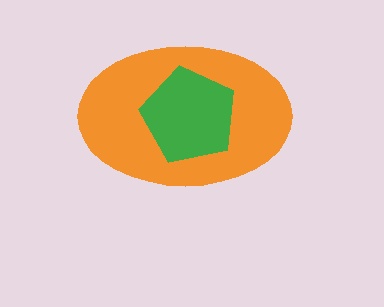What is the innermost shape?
The green pentagon.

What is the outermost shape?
The orange ellipse.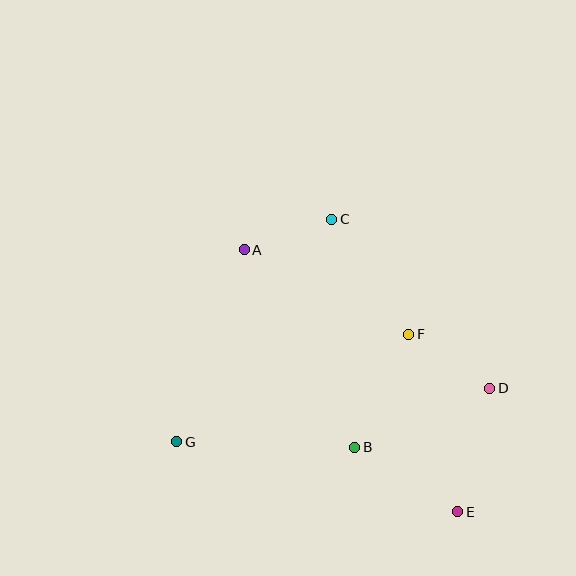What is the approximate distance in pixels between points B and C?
The distance between B and C is approximately 229 pixels.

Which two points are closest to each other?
Points A and C are closest to each other.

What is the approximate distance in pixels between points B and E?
The distance between B and E is approximately 121 pixels.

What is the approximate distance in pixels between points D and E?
The distance between D and E is approximately 128 pixels.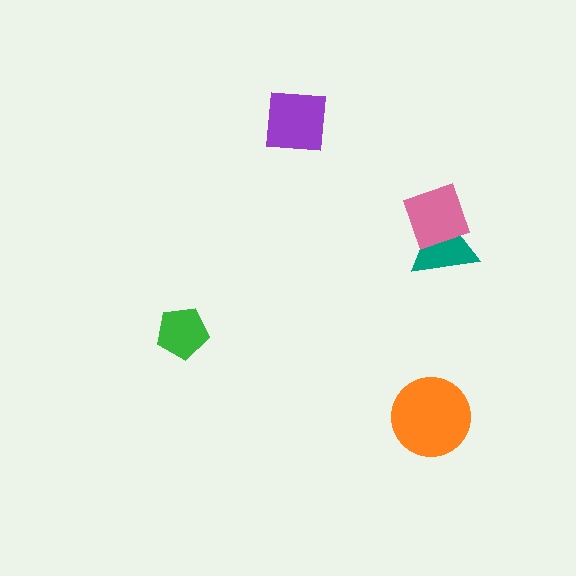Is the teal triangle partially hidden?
Yes, it is partially covered by another shape.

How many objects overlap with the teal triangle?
1 object overlaps with the teal triangle.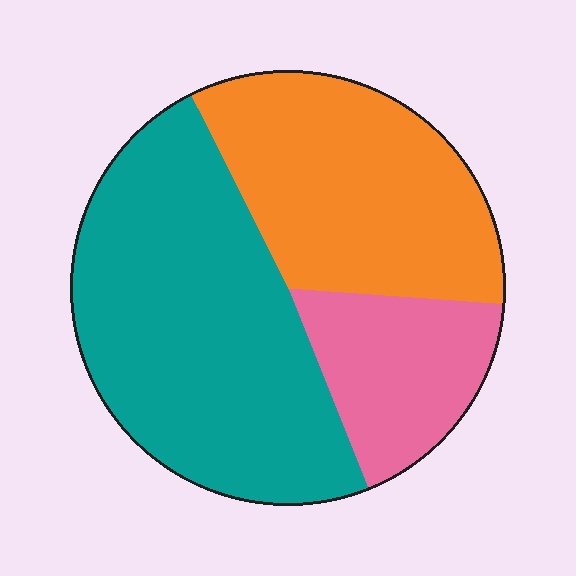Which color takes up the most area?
Teal, at roughly 50%.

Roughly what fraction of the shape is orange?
Orange takes up between a third and a half of the shape.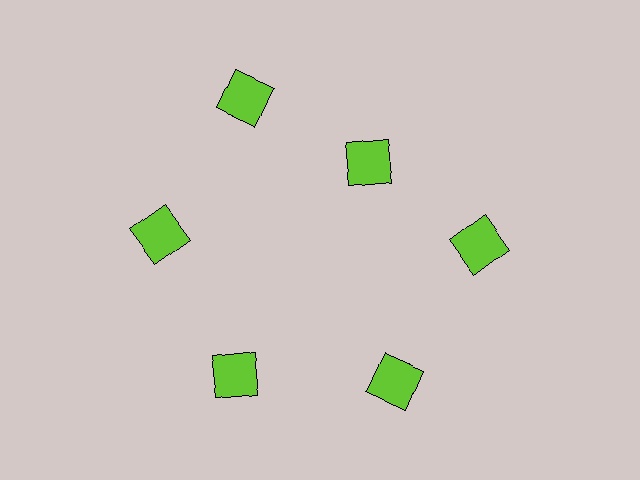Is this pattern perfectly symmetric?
No. The 6 lime squares are arranged in a ring, but one element near the 1 o'clock position is pulled inward toward the center, breaking the 6-fold rotational symmetry.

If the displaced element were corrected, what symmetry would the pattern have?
It would have 6-fold rotational symmetry — the pattern would map onto itself every 60 degrees.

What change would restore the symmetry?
The symmetry would be restored by moving it outward, back onto the ring so that all 6 squares sit at equal angles and equal distance from the center.